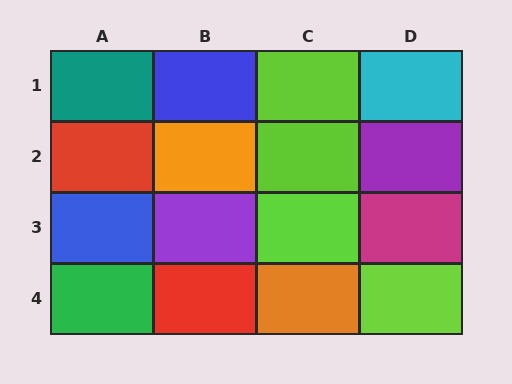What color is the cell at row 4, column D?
Lime.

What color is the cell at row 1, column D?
Cyan.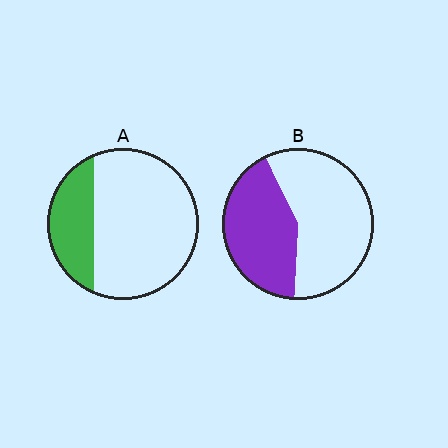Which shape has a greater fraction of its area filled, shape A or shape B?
Shape B.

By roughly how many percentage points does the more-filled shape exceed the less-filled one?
By roughly 15 percentage points (B over A).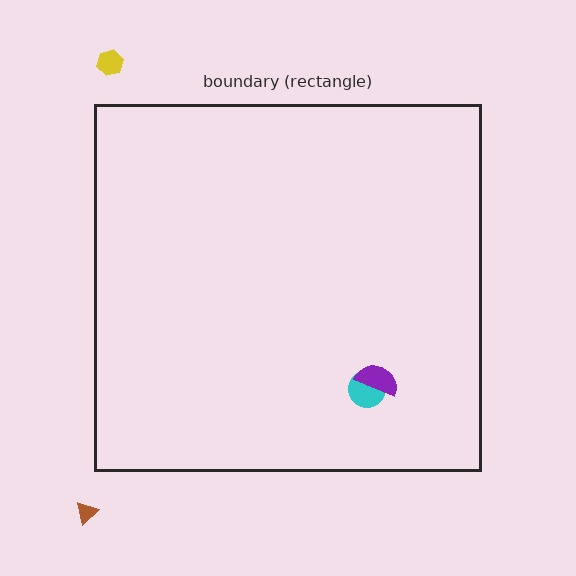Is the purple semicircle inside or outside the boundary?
Inside.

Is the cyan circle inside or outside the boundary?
Inside.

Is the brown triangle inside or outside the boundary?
Outside.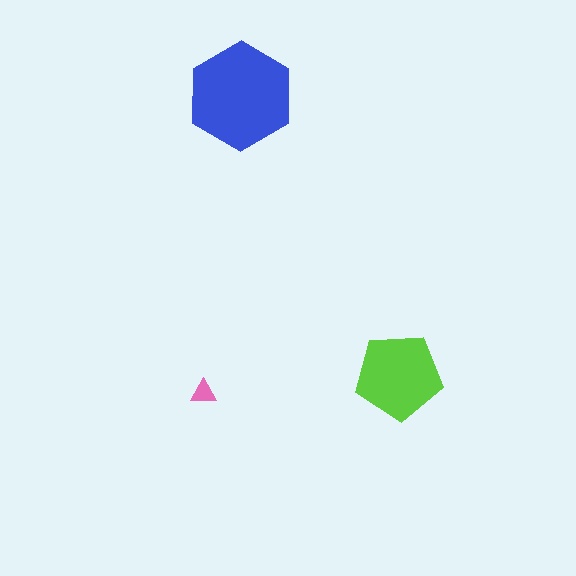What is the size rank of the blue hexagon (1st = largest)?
1st.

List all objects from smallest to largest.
The pink triangle, the lime pentagon, the blue hexagon.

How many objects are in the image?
There are 3 objects in the image.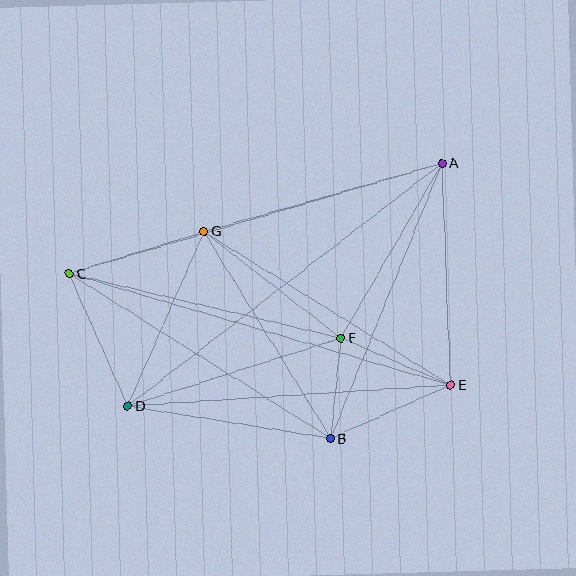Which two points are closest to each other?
Points B and F are closest to each other.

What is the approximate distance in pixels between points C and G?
The distance between C and G is approximately 141 pixels.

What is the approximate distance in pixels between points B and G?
The distance between B and G is approximately 243 pixels.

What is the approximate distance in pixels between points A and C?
The distance between A and C is approximately 388 pixels.